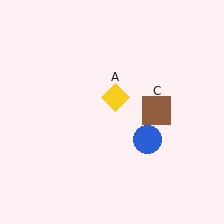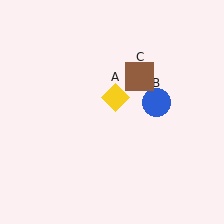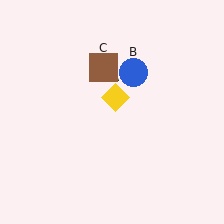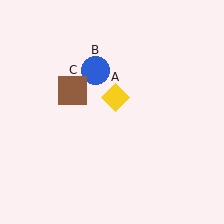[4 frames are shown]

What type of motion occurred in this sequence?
The blue circle (object B), brown square (object C) rotated counterclockwise around the center of the scene.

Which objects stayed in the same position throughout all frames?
Yellow diamond (object A) remained stationary.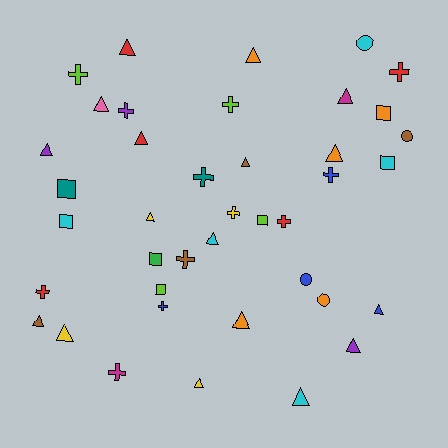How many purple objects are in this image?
There are 3 purple objects.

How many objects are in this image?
There are 40 objects.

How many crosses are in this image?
There are 12 crosses.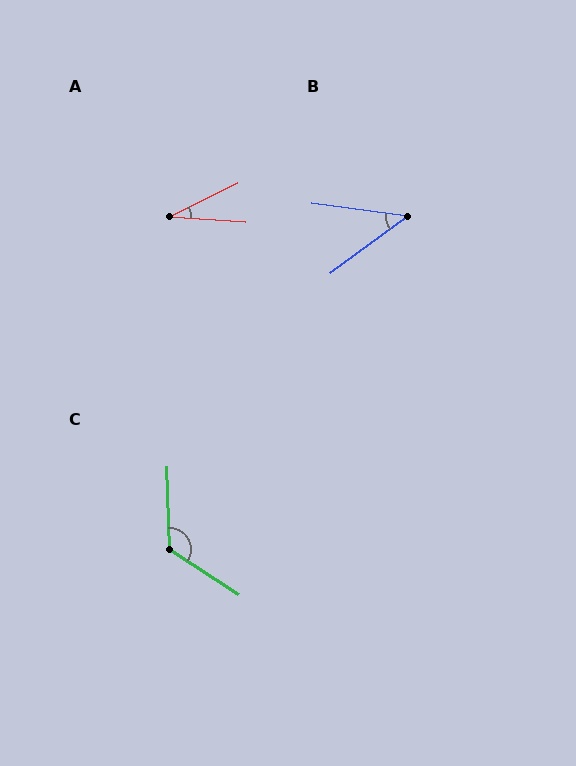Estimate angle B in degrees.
Approximately 44 degrees.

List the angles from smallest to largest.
A (30°), B (44°), C (125°).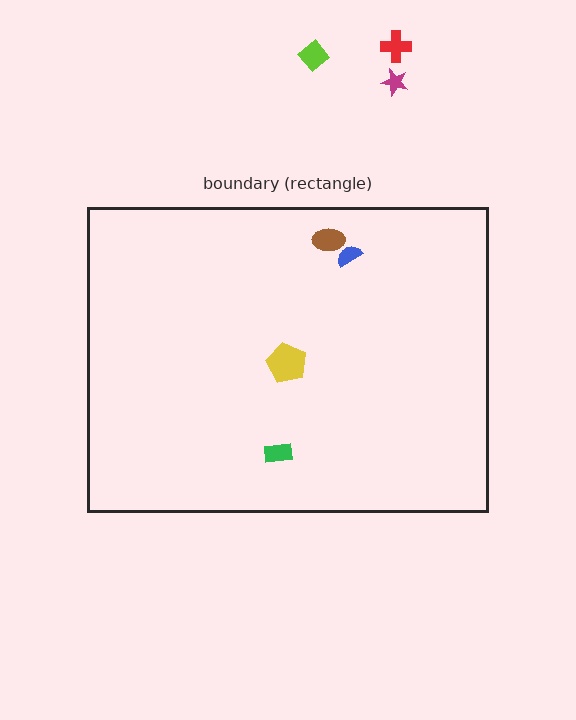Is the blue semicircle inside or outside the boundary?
Inside.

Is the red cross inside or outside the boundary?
Outside.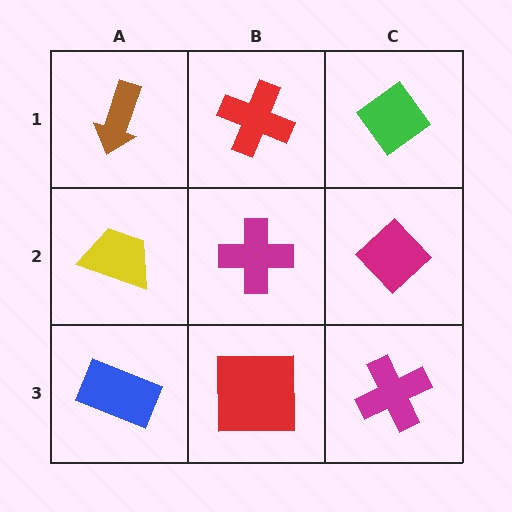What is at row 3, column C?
A magenta cross.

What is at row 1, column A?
A brown arrow.